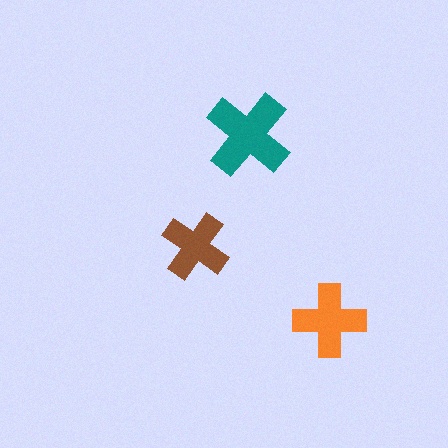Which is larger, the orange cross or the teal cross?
The teal one.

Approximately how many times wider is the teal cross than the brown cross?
About 1.5 times wider.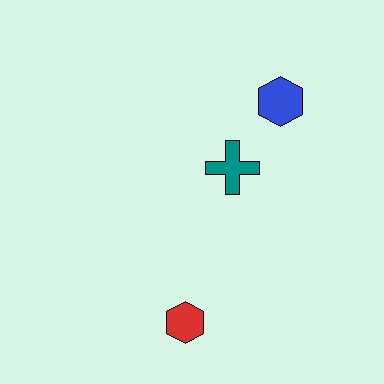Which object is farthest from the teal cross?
The red hexagon is farthest from the teal cross.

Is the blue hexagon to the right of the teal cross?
Yes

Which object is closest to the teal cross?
The blue hexagon is closest to the teal cross.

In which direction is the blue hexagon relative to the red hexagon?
The blue hexagon is above the red hexagon.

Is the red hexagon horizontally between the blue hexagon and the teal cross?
No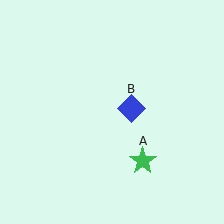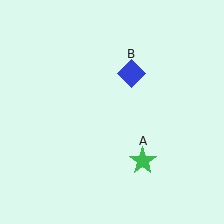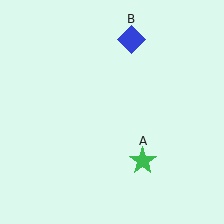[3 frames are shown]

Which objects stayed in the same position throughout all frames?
Green star (object A) remained stationary.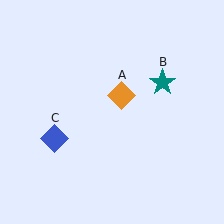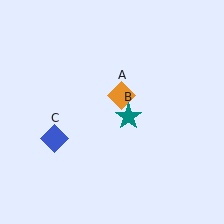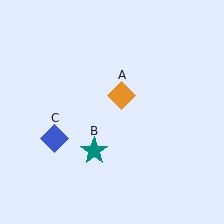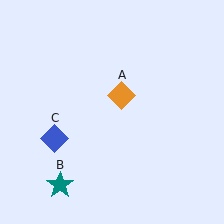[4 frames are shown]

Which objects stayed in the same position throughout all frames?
Orange diamond (object A) and blue diamond (object C) remained stationary.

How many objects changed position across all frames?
1 object changed position: teal star (object B).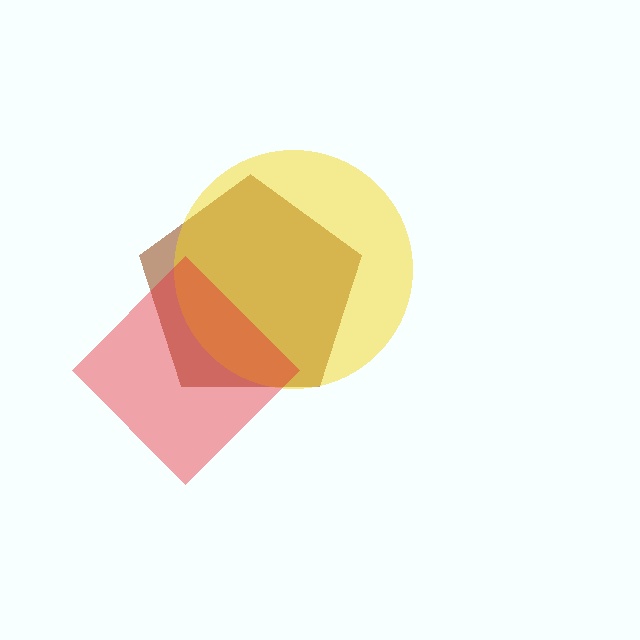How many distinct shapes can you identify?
There are 3 distinct shapes: a brown pentagon, a yellow circle, a red diamond.